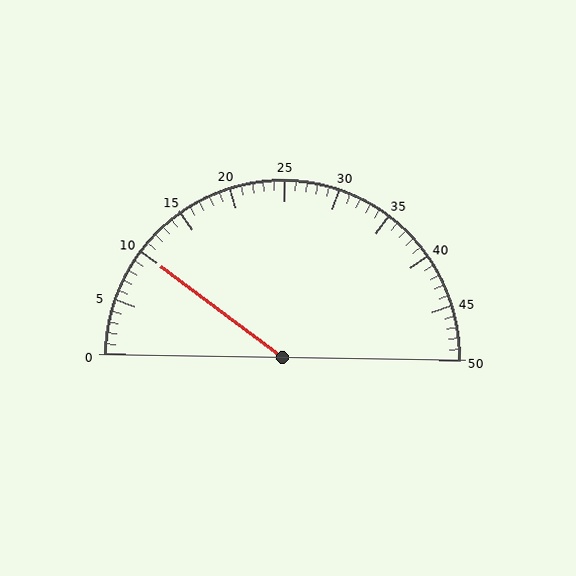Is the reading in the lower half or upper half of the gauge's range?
The reading is in the lower half of the range (0 to 50).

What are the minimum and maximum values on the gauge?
The gauge ranges from 0 to 50.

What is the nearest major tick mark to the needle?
The nearest major tick mark is 10.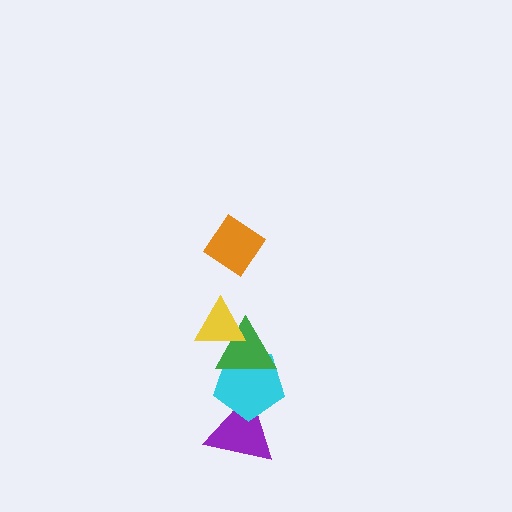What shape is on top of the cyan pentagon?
The green triangle is on top of the cyan pentagon.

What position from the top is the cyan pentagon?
The cyan pentagon is 4th from the top.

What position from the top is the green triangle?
The green triangle is 3rd from the top.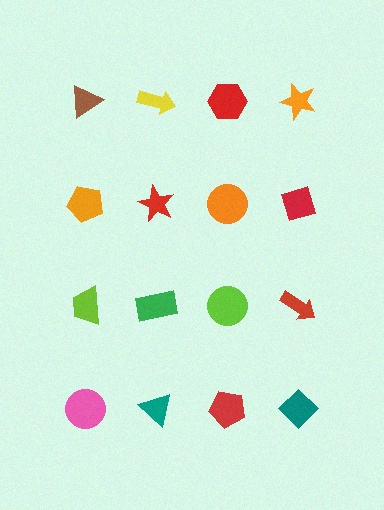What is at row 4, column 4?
A teal diamond.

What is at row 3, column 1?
A lime trapezoid.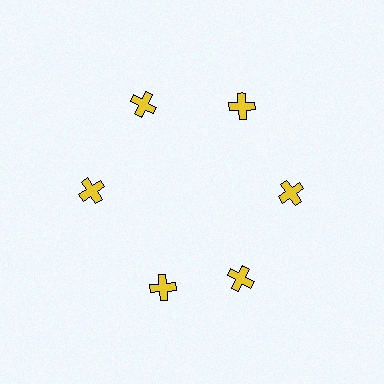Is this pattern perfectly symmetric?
No. The 6 yellow crosses are arranged in a ring, but one element near the 7 o'clock position is rotated out of alignment along the ring, breaking the 6-fold rotational symmetry.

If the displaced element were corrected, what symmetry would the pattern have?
It would have 6-fold rotational symmetry — the pattern would map onto itself every 60 degrees.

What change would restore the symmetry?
The symmetry would be restored by rotating it back into even spacing with its neighbors so that all 6 crosses sit at equal angles and equal distance from the center.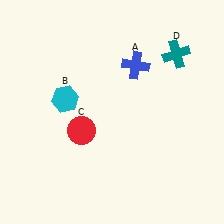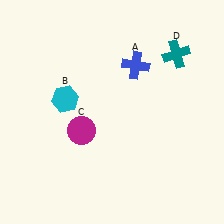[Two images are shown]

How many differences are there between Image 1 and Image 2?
There is 1 difference between the two images.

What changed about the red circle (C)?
In Image 1, C is red. In Image 2, it changed to magenta.